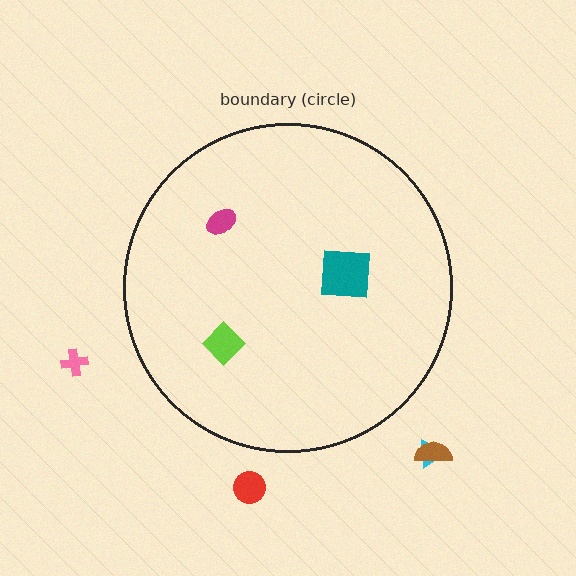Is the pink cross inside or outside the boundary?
Outside.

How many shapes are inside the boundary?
3 inside, 4 outside.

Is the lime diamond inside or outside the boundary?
Inside.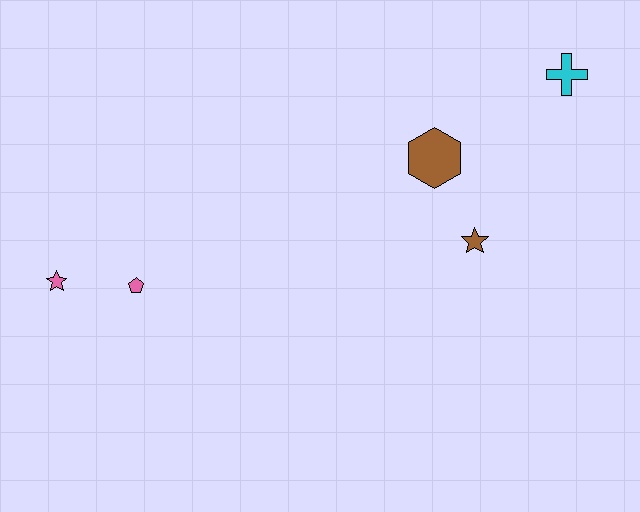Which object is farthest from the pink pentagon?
The cyan cross is farthest from the pink pentagon.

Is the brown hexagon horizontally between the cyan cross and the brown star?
No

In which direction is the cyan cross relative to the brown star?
The cyan cross is above the brown star.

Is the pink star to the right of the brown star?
No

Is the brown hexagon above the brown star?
Yes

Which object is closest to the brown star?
The brown hexagon is closest to the brown star.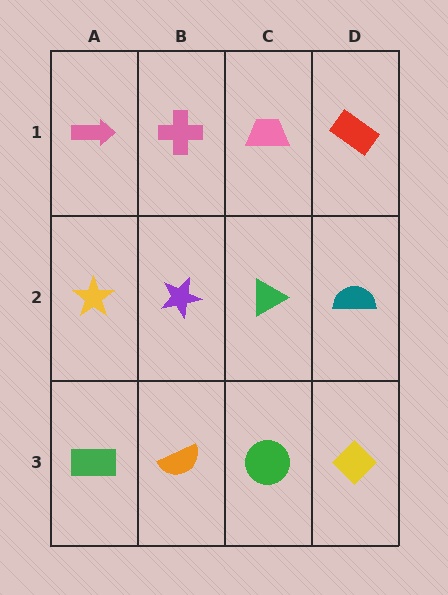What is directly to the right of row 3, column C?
A yellow diamond.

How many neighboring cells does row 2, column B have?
4.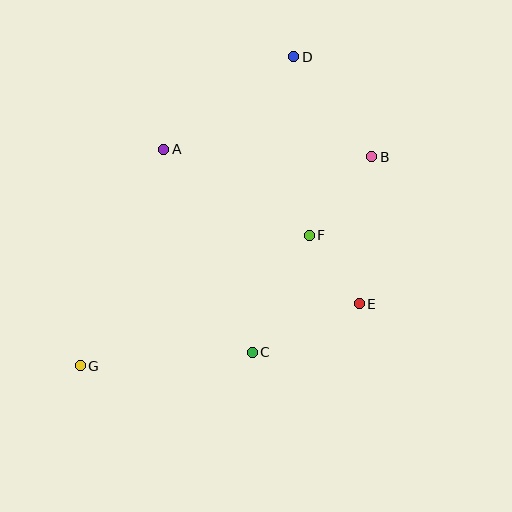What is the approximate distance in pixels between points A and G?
The distance between A and G is approximately 232 pixels.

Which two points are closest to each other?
Points E and F are closest to each other.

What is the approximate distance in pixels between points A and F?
The distance between A and F is approximately 169 pixels.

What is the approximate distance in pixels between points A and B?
The distance between A and B is approximately 208 pixels.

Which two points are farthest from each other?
Points D and G are farthest from each other.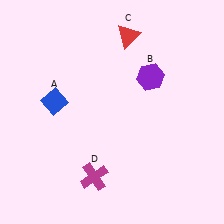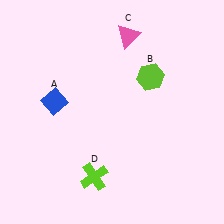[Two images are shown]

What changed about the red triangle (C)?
In Image 1, C is red. In Image 2, it changed to pink.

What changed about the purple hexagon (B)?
In Image 1, B is purple. In Image 2, it changed to lime.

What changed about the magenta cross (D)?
In Image 1, D is magenta. In Image 2, it changed to lime.